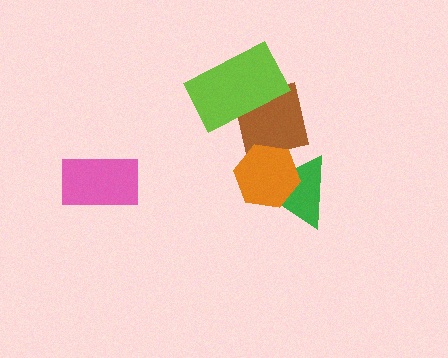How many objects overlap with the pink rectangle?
0 objects overlap with the pink rectangle.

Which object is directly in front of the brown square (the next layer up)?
The orange hexagon is directly in front of the brown square.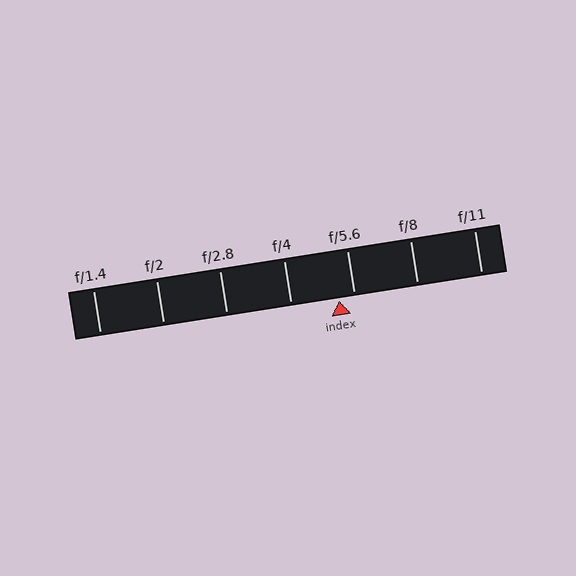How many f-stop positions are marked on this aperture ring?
There are 7 f-stop positions marked.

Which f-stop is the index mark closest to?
The index mark is closest to f/5.6.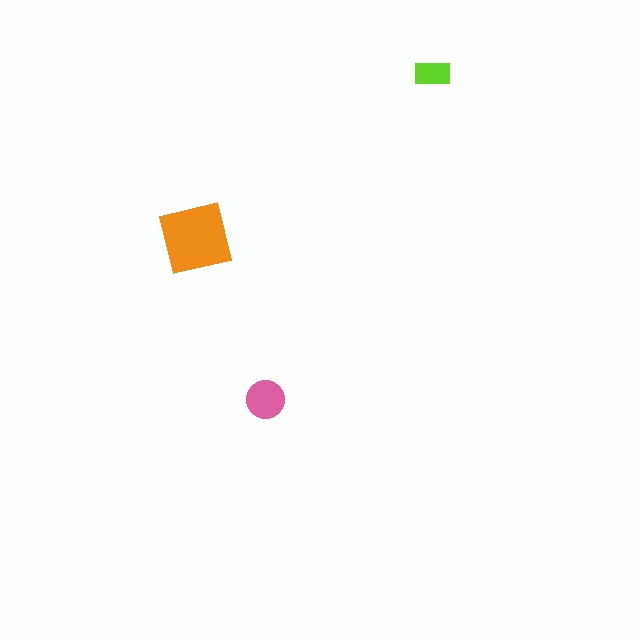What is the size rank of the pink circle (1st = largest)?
2nd.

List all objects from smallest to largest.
The lime rectangle, the pink circle, the orange square.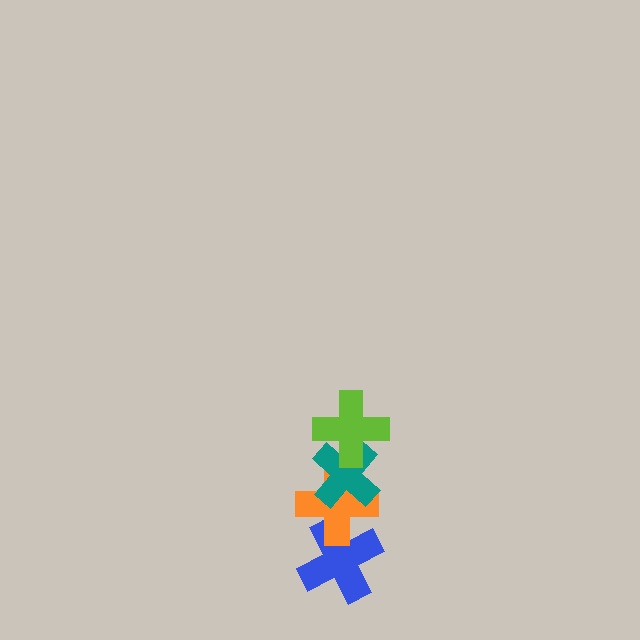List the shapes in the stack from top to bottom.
From top to bottom: the lime cross, the teal cross, the orange cross, the blue cross.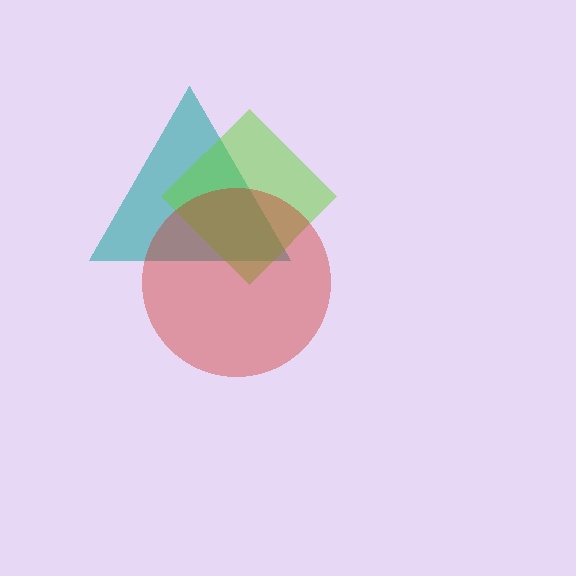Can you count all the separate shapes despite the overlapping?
Yes, there are 3 separate shapes.